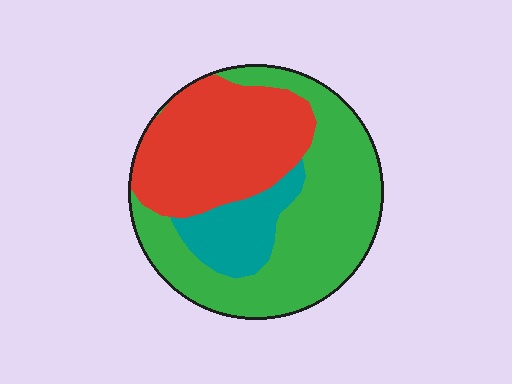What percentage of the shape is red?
Red takes up between a third and a half of the shape.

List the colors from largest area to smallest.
From largest to smallest: green, red, teal.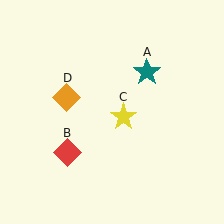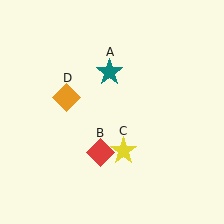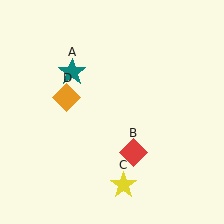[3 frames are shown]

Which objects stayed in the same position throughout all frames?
Orange diamond (object D) remained stationary.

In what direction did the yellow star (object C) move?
The yellow star (object C) moved down.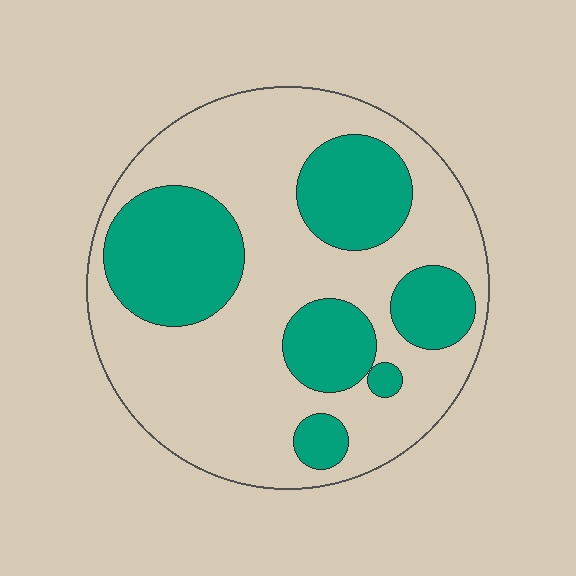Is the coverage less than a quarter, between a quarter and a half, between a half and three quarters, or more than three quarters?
Between a quarter and a half.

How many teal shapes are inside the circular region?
6.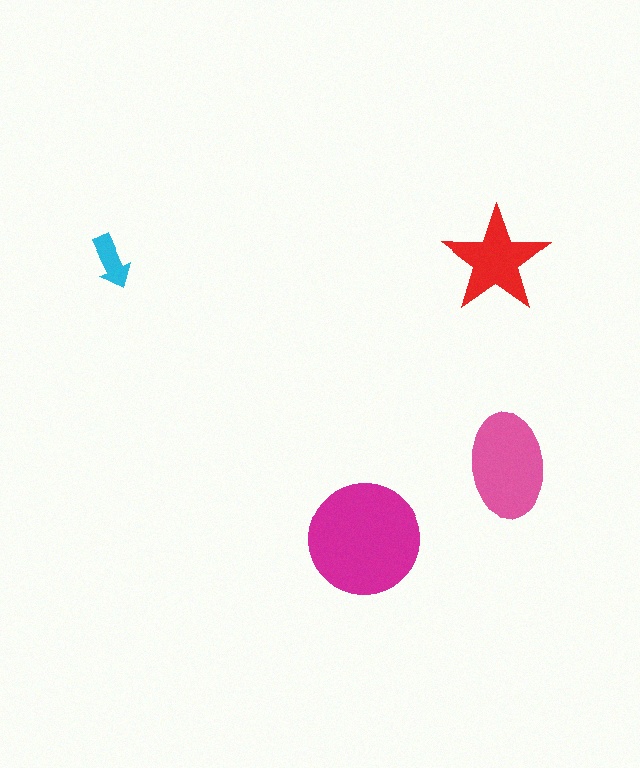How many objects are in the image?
There are 4 objects in the image.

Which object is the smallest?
The cyan arrow.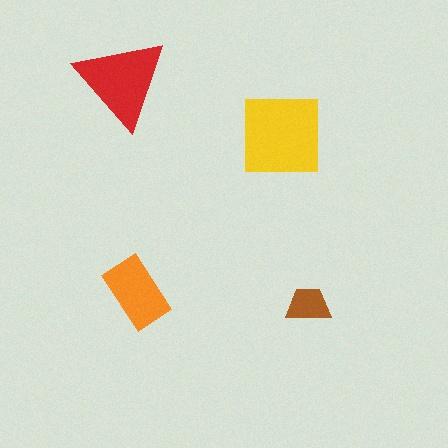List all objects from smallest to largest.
The brown trapezoid, the orange rectangle, the red triangle, the yellow square.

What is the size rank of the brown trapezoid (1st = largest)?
4th.